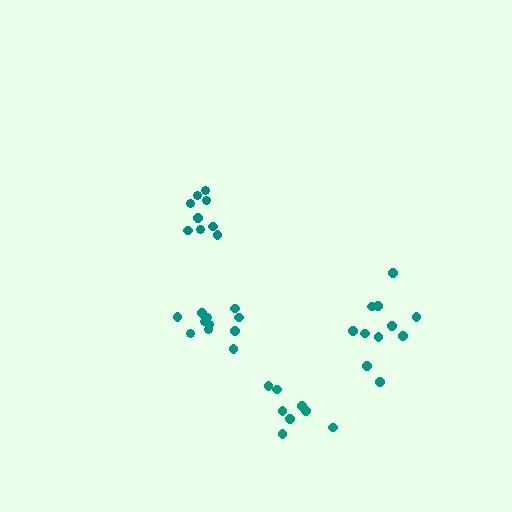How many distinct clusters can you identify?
There are 4 distinct clusters.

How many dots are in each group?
Group 1: 11 dots, Group 2: 8 dots, Group 3: 11 dots, Group 4: 10 dots (40 total).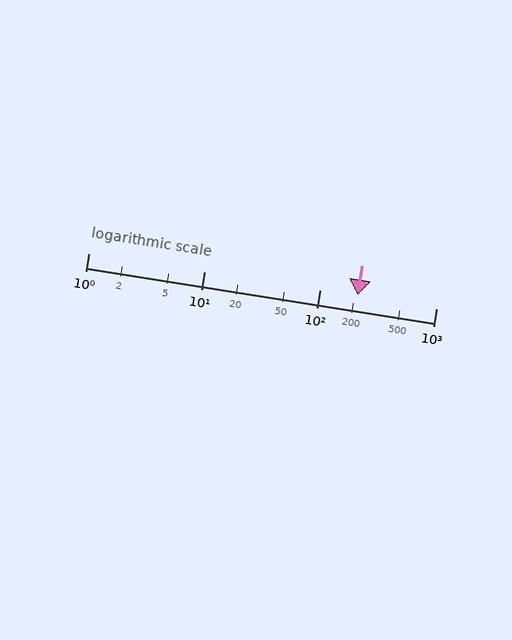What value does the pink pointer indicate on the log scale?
The pointer indicates approximately 210.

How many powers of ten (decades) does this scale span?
The scale spans 3 decades, from 1 to 1000.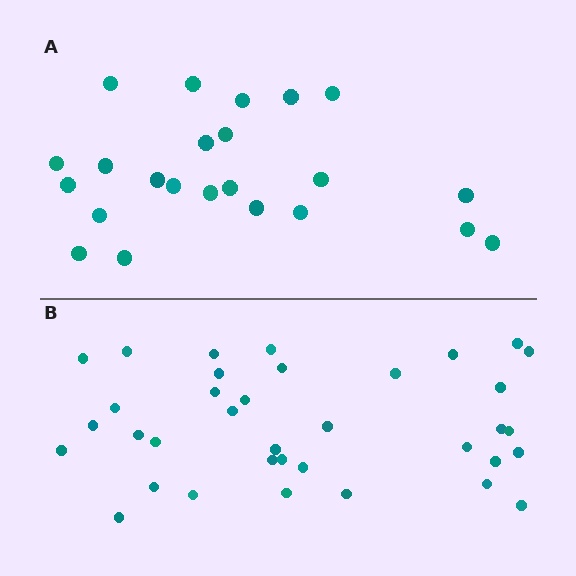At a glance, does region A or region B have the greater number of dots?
Region B (the bottom region) has more dots.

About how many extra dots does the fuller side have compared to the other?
Region B has approximately 15 more dots than region A.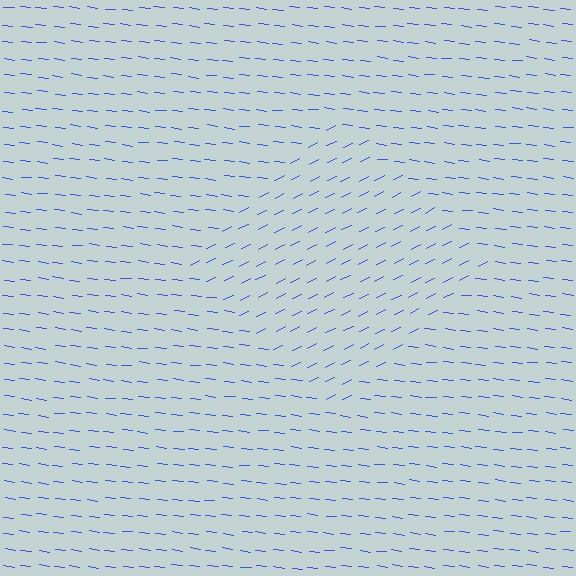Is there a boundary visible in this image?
Yes, there is a texture boundary formed by a change in line orientation.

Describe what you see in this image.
The image is filled with small blue line segments. A diamond region in the image has lines oriented differently from the surrounding lines, creating a visible texture boundary.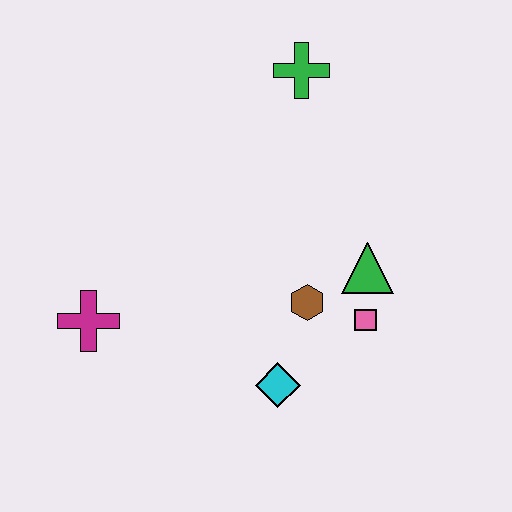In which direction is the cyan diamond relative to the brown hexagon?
The cyan diamond is below the brown hexagon.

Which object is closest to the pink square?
The green triangle is closest to the pink square.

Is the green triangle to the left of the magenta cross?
No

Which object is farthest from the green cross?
The magenta cross is farthest from the green cross.